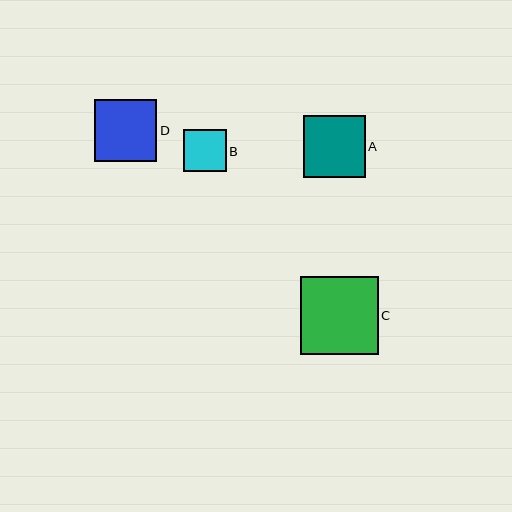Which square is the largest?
Square C is the largest with a size of approximately 78 pixels.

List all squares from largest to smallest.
From largest to smallest: C, D, A, B.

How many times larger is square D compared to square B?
Square D is approximately 1.5 times the size of square B.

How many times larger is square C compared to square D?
Square C is approximately 1.2 times the size of square D.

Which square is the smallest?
Square B is the smallest with a size of approximately 42 pixels.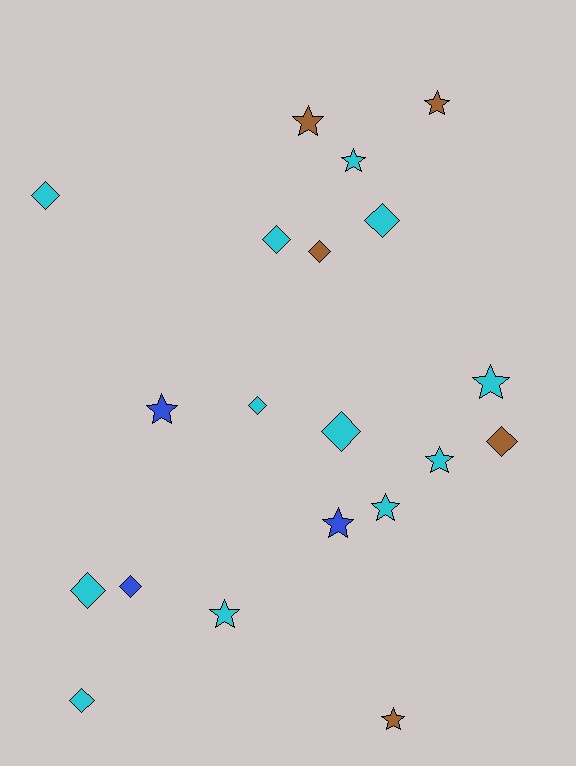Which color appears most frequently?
Cyan, with 12 objects.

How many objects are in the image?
There are 20 objects.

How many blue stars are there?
There are 2 blue stars.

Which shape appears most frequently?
Star, with 10 objects.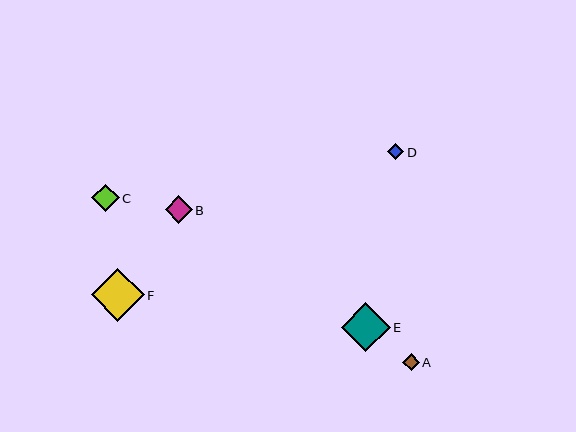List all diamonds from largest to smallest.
From largest to smallest: F, E, C, B, A, D.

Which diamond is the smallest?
Diamond D is the smallest with a size of approximately 16 pixels.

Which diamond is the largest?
Diamond F is the largest with a size of approximately 53 pixels.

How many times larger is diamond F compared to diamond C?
Diamond F is approximately 1.9 times the size of diamond C.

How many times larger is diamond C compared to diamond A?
Diamond C is approximately 1.7 times the size of diamond A.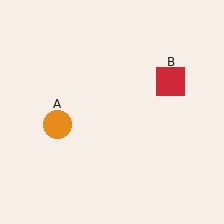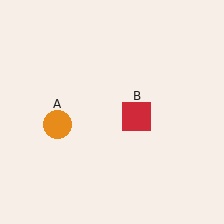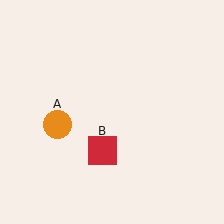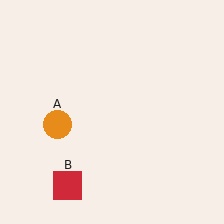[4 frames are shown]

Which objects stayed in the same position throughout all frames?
Orange circle (object A) remained stationary.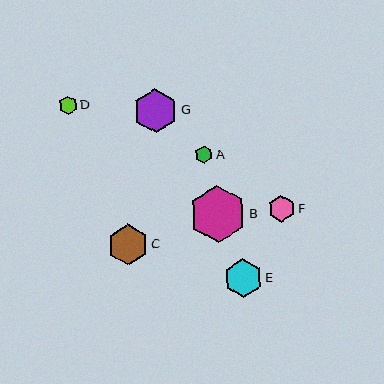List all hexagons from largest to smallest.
From largest to smallest: B, G, C, E, F, D, A.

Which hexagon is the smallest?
Hexagon A is the smallest with a size of approximately 17 pixels.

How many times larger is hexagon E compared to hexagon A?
Hexagon E is approximately 2.2 times the size of hexagon A.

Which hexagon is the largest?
Hexagon B is the largest with a size of approximately 57 pixels.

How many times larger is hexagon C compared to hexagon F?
Hexagon C is approximately 1.5 times the size of hexagon F.